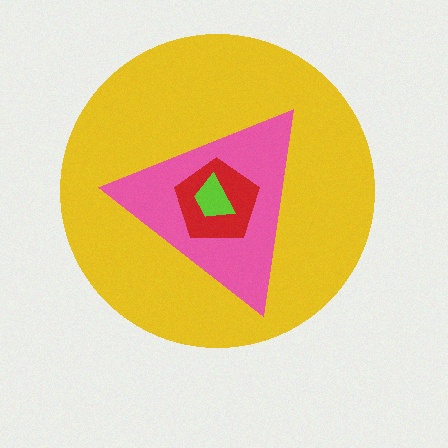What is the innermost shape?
The lime trapezoid.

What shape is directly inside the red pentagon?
The lime trapezoid.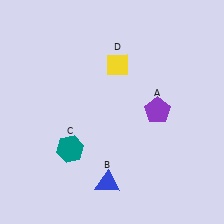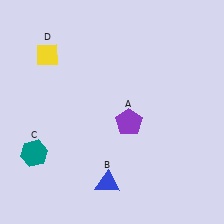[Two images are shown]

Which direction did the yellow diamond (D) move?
The yellow diamond (D) moved left.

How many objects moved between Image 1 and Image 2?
3 objects moved between the two images.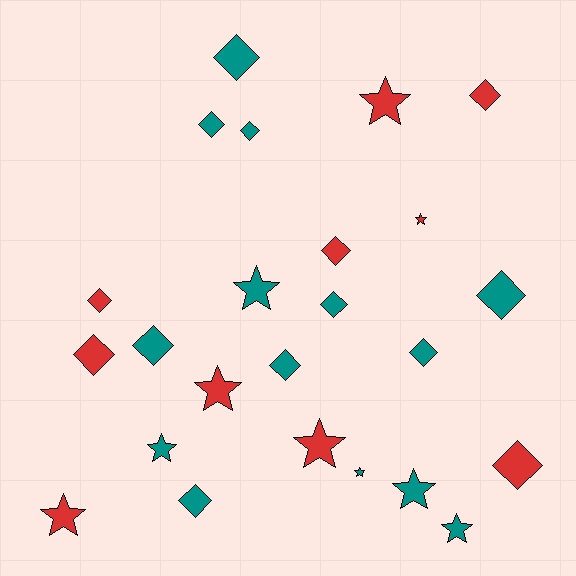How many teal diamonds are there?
There are 9 teal diamonds.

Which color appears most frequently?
Teal, with 14 objects.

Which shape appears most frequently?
Diamond, with 14 objects.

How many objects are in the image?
There are 24 objects.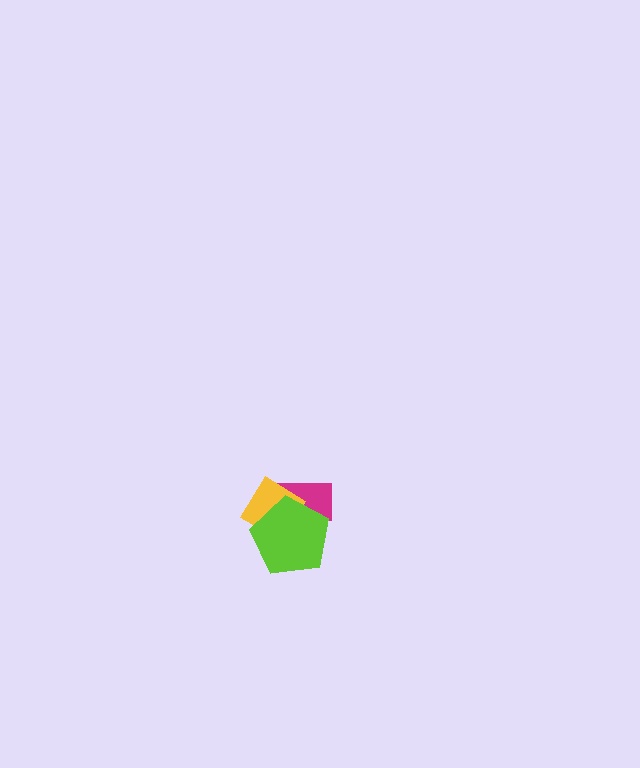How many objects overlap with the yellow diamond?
2 objects overlap with the yellow diamond.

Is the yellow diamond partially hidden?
Yes, it is partially covered by another shape.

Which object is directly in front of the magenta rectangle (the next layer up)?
The yellow diamond is directly in front of the magenta rectangle.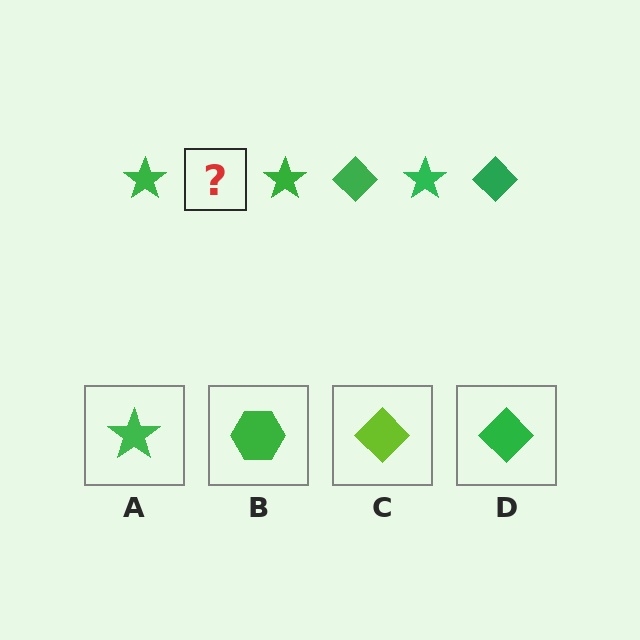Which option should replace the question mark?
Option D.